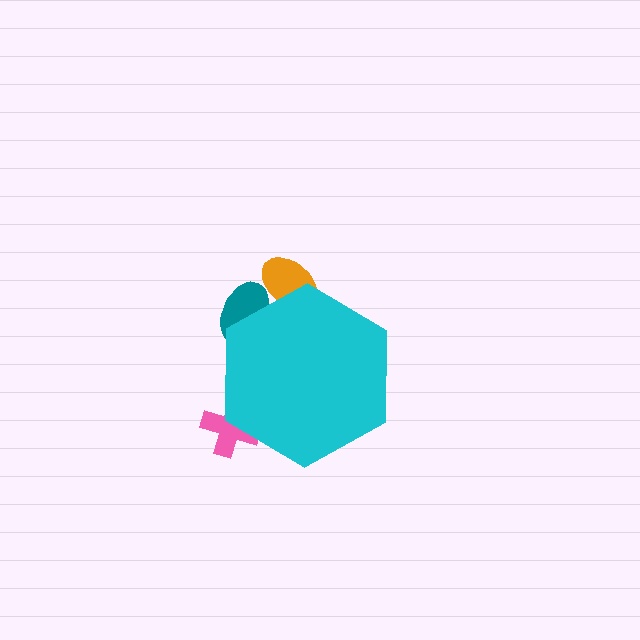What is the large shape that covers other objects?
A cyan hexagon.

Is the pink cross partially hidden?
Yes, the pink cross is partially hidden behind the cyan hexagon.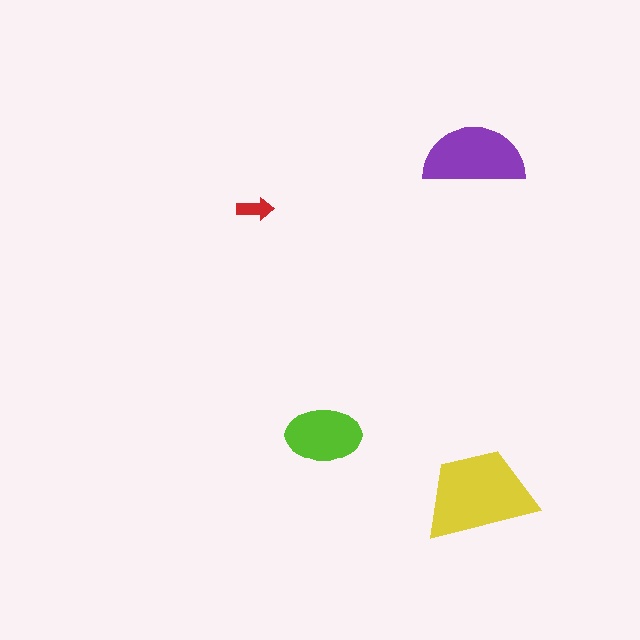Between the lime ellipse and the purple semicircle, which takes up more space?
The purple semicircle.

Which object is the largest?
The yellow trapezoid.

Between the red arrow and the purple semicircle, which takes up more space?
The purple semicircle.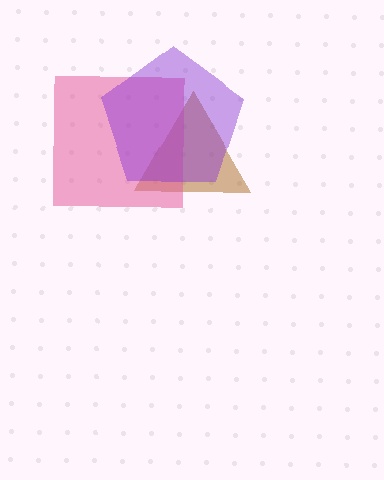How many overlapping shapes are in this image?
There are 3 overlapping shapes in the image.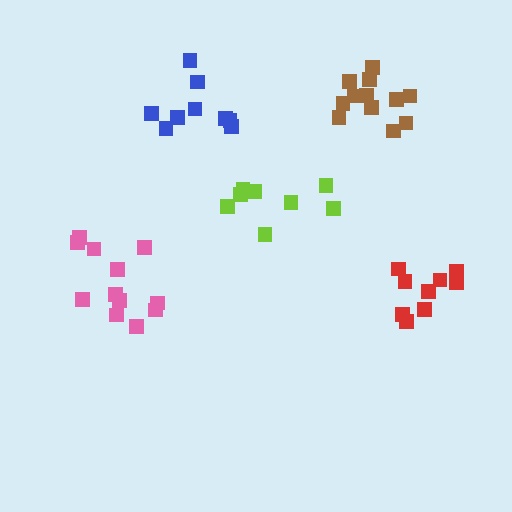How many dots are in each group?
Group 1: 12 dots, Group 2: 8 dots, Group 3: 12 dots, Group 4: 9 dots, Group 5: 9 dots (50 total).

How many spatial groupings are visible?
There are 5 spatial groupings.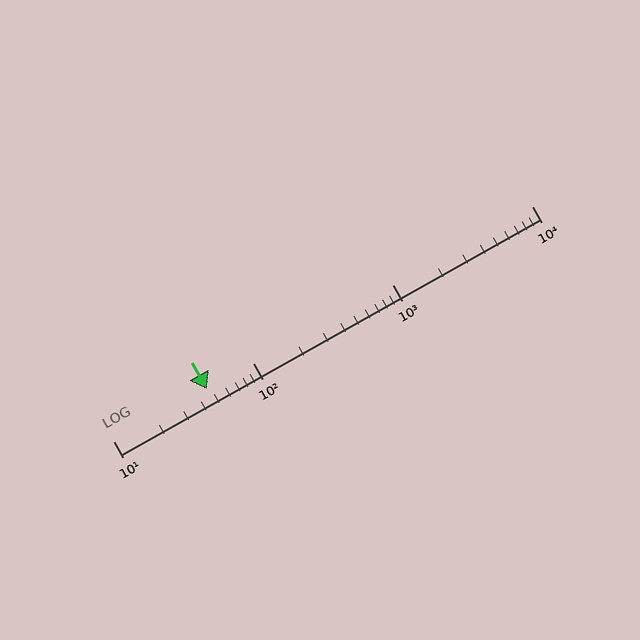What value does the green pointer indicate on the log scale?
The pointer indicates approximately 47.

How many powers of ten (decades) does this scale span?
The scale spans 3 decades, from 10 to 10000.